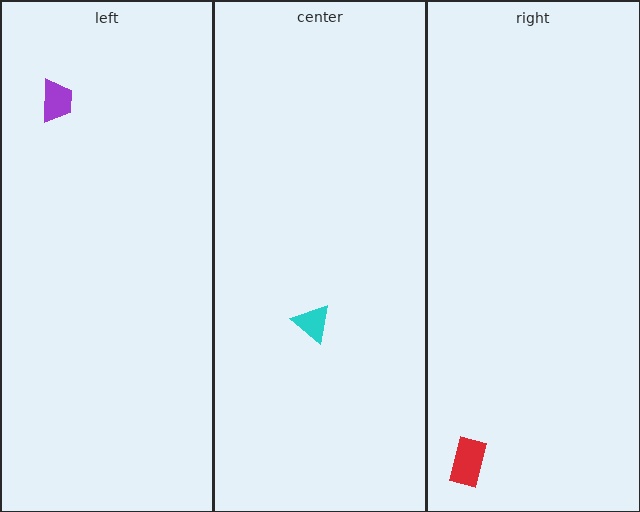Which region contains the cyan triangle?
The center region.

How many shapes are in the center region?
1.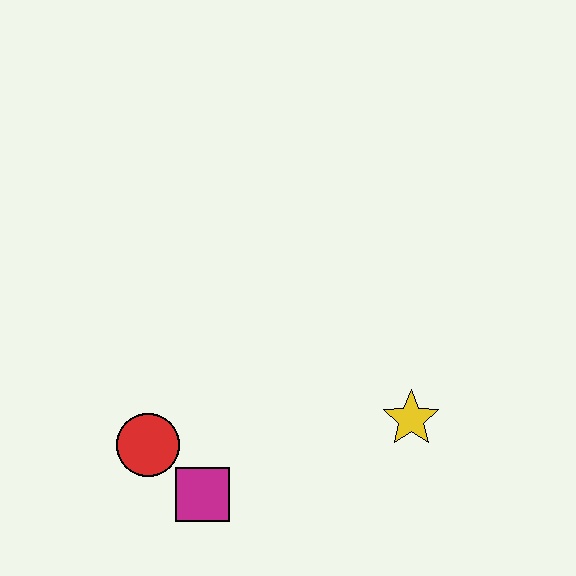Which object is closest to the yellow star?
The magenta square is closest to the yellow star.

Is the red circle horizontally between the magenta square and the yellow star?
No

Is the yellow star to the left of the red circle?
No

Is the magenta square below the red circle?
Yes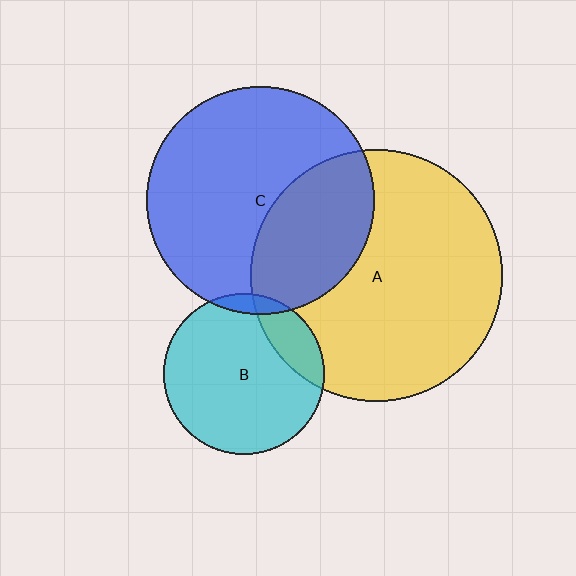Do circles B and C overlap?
Yes.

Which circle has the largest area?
Circle A (yellow).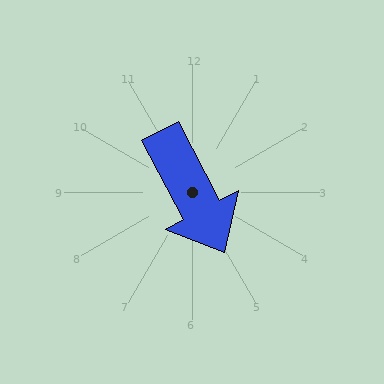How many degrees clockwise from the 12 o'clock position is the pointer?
Approximately 152 degrees.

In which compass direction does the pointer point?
Southeast.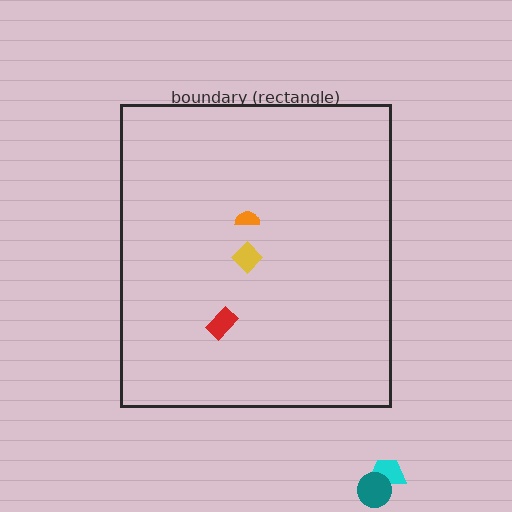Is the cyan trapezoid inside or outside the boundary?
Outside.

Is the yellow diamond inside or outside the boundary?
Inside.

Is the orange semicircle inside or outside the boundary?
Inside.